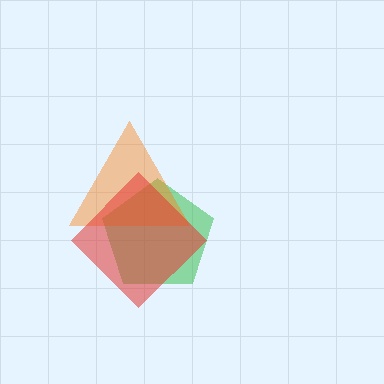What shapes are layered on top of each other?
The layered shapes are: a green pentagon, an orange triangle, a red diamond.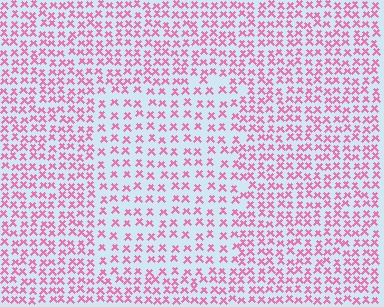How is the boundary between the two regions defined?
The boundary is defined by a change in element density (approximately 1.6x ratio). All elements are the same color, size, and shape.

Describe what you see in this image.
The image contains small pink elements arranged at two different densities. A rectangle-shaped region is visible where the elements are less densely packed than the surrounding area.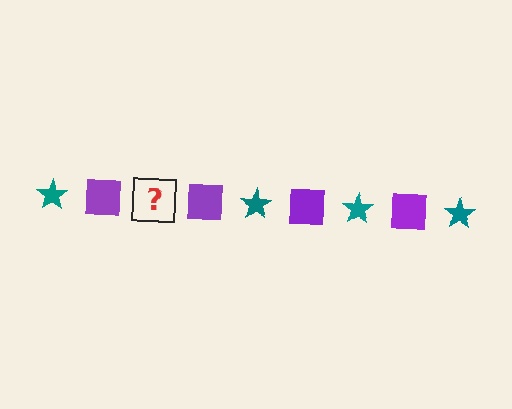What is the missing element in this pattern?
The missing element is a teal star.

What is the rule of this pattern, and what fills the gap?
The rule is that the pattern alternates between teal star and purple square. The gap should be filled with a teal star.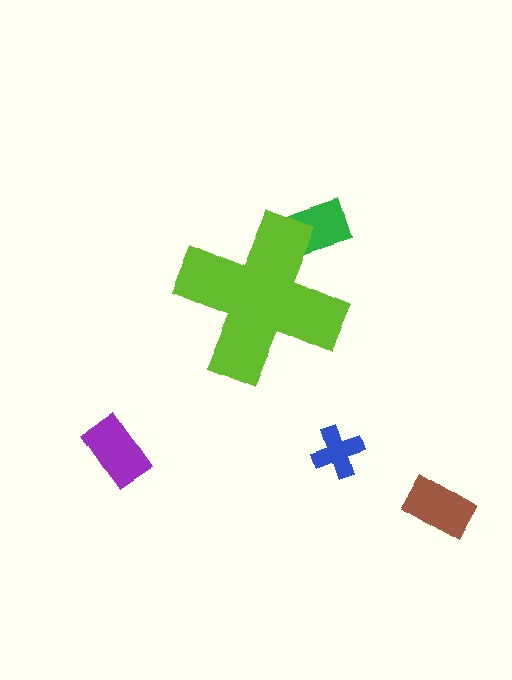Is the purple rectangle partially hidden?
No, the purple rectangle is fully visible.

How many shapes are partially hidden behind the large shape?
1 shape is partially hidden.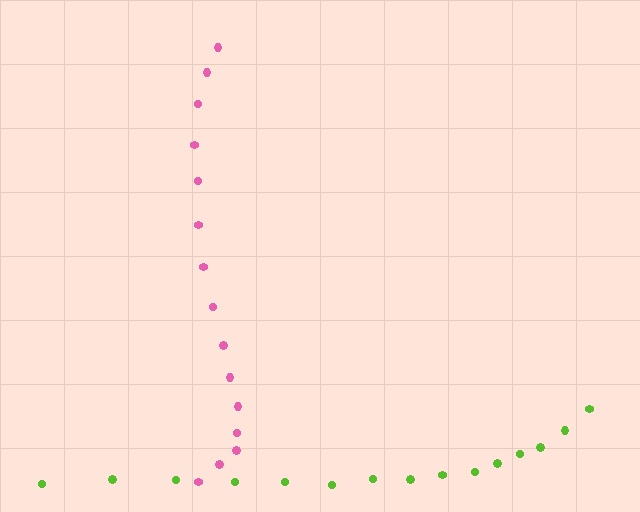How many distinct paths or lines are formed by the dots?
There are 2 distinct paths.